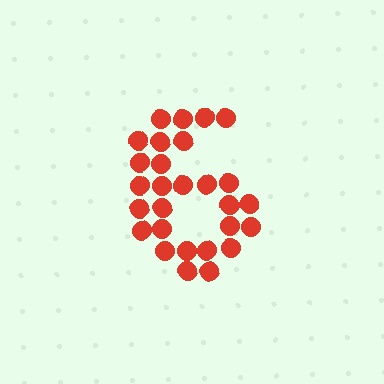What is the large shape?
The large shape is the digit 6.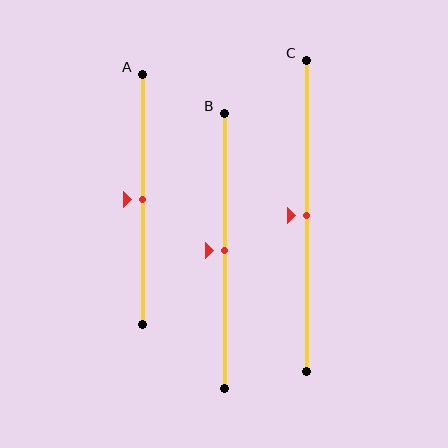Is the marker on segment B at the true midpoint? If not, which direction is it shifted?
Yes, the marker on segment B is at the true midpoint.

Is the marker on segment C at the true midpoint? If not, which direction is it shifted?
Yes, the marker on segment C is at the true midpoint.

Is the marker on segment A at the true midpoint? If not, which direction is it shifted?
Yes, the marker on segment A is at the true midpoint.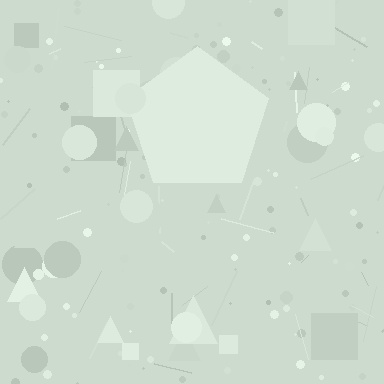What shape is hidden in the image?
A pentagon is hidden in the image.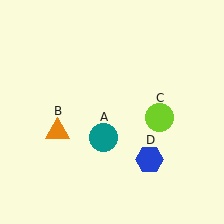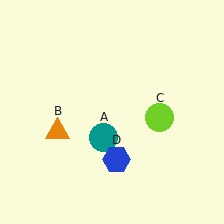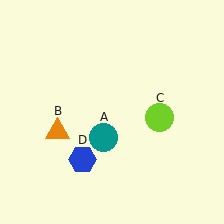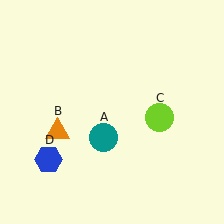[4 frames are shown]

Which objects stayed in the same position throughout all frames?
Teal circle (object A) and orange triangle (object B) and lime circle (object C) remained stationary.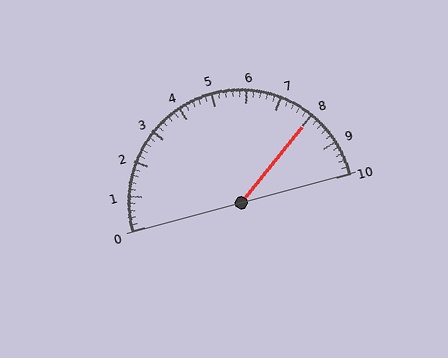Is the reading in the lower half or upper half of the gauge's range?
The reading is in the upper half of the range (0 to 10).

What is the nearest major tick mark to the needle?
The nearest major tick mark is 8.